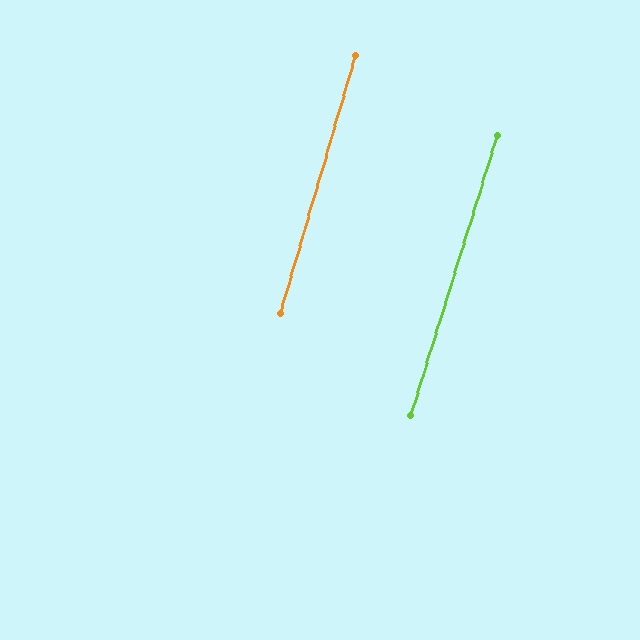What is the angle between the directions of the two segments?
Approximately 1 degree.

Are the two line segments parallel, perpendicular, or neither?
Parallel — their directions differ by only 1.1°.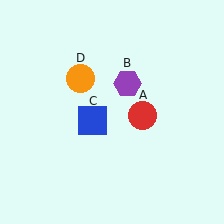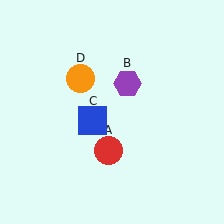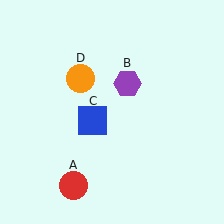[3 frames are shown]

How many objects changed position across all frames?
1 object changed position: red circle (object A).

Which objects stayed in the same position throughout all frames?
Purple hexagon (object B) and blue square (object C) and orange circle (object D) remained stationary.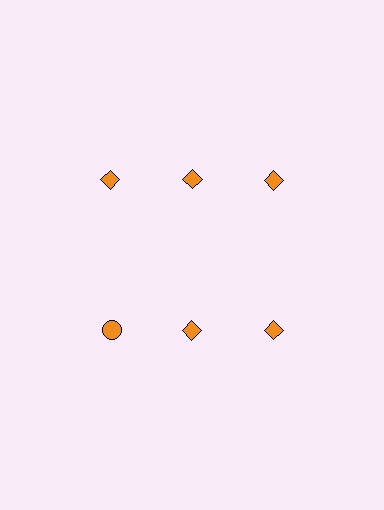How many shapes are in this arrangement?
There are 6 shapes arranged in a grid pattern.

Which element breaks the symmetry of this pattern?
The orange circle in the second row, leftmost column breaks the symmetry. All other shapes are orange diamonds.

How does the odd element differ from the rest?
It has a different shape: circle instead of diamond.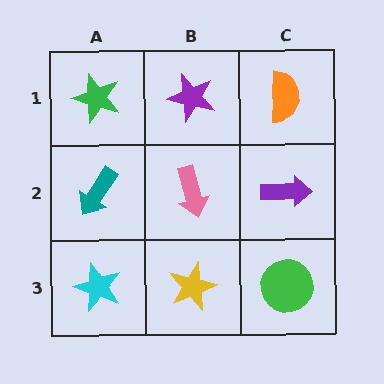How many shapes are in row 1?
3 shapes.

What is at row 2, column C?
A purple arrow.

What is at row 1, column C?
An orange semicircle.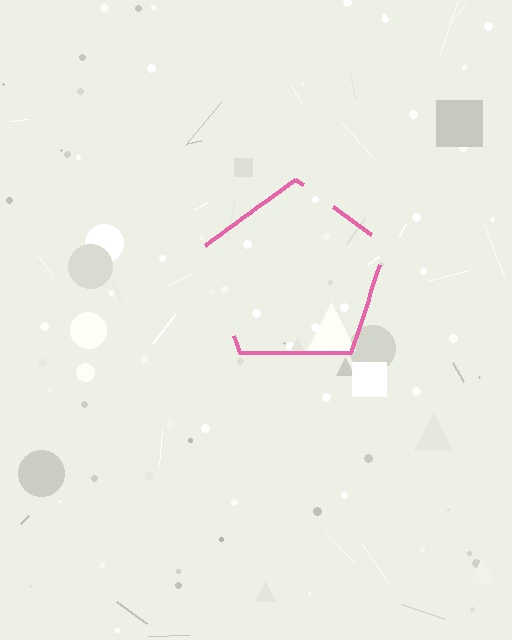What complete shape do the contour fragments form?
The contour fragments form a pentagon.